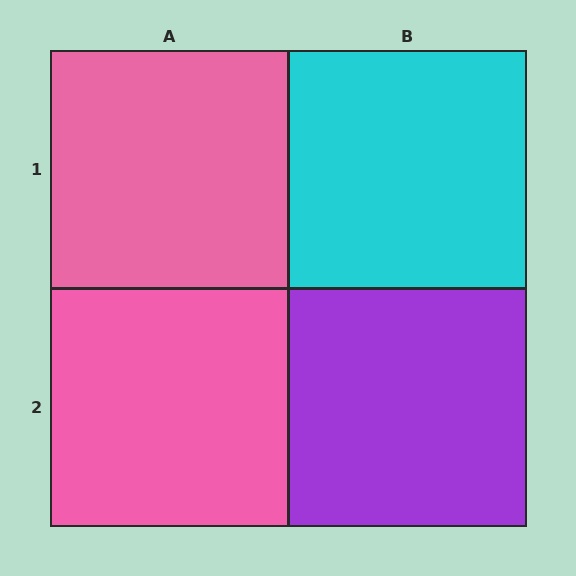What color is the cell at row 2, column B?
Purple.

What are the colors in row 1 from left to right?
Pink, cyan.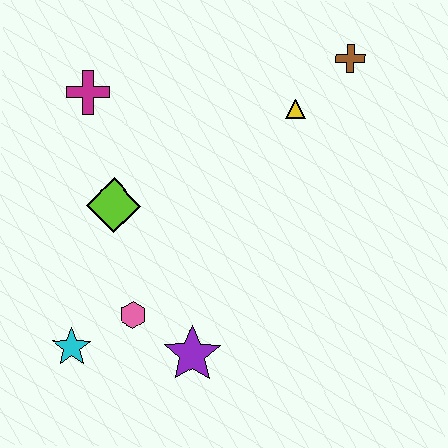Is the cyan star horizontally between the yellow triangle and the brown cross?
No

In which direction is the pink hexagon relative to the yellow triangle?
The pink hexagon is below the yellow triangle.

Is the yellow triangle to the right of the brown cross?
No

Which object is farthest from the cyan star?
The brown cross is farthest from the cyan star.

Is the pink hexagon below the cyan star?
No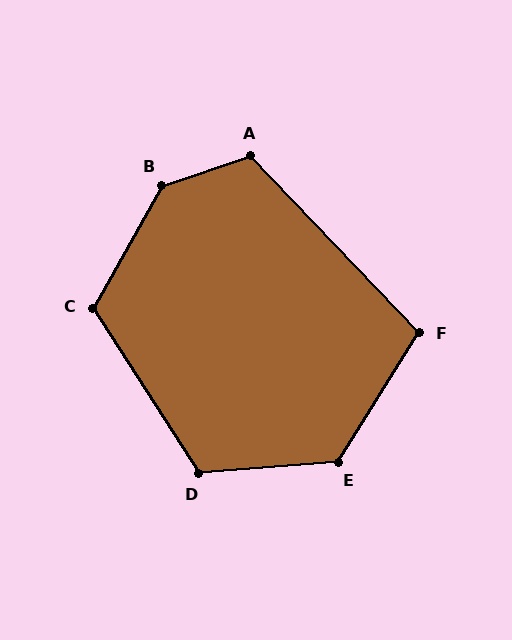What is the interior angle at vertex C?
Approximately 118 degrees (obtuse).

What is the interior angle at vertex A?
Approximately 115 degrees (obtuse).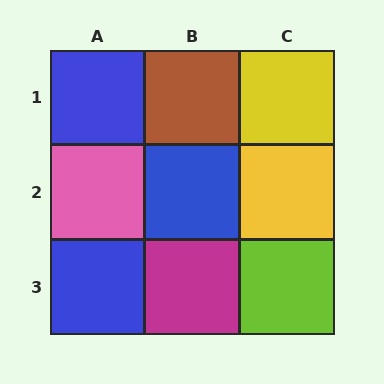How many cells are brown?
1 cell is brown.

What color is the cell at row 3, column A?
Blue.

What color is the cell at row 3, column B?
Magenta.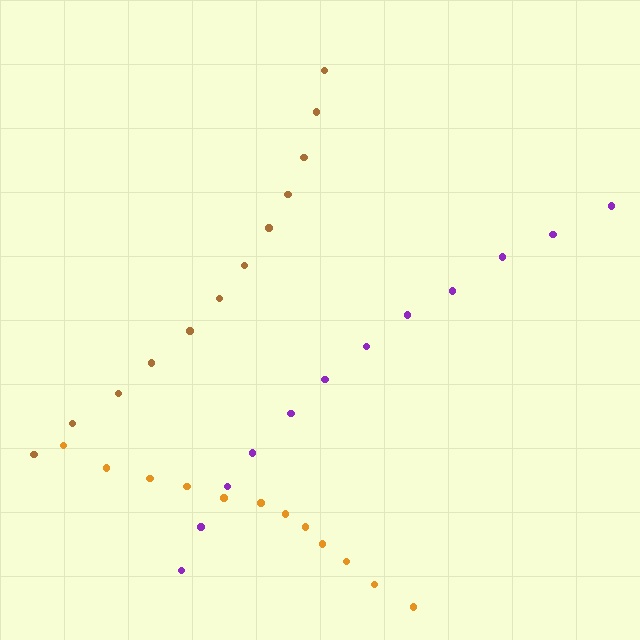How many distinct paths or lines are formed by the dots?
There are 3 distinct paths.